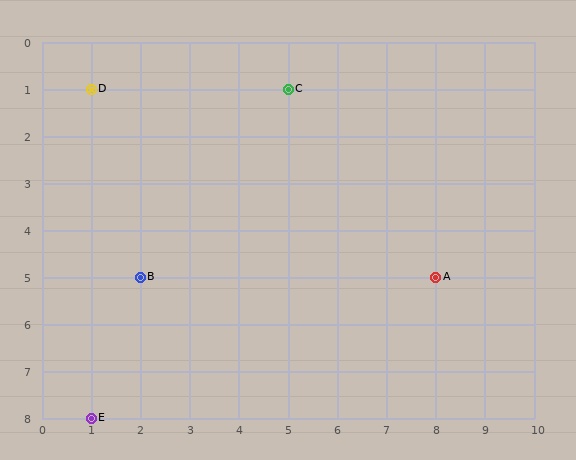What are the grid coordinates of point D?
Point D is at grid coordinates (1, 1).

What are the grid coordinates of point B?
Point B is at grid coordinates (2, 5).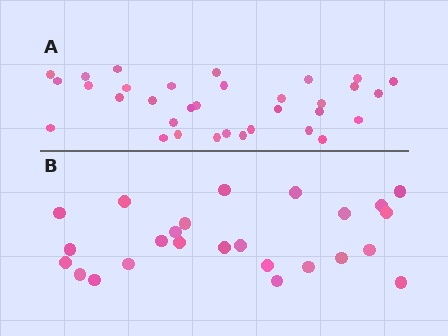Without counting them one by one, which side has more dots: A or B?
Region A (the top region) has more dots.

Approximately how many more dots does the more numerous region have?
Region A has roughly 8 or so more dots than region B.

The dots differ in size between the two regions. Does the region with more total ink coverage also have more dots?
No. Region B has more total ink coverage because its dots are larger, but region A actually contains more individual dots. Total area can be misleading — the number of items is what matters here.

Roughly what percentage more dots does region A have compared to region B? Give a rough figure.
About 30% more.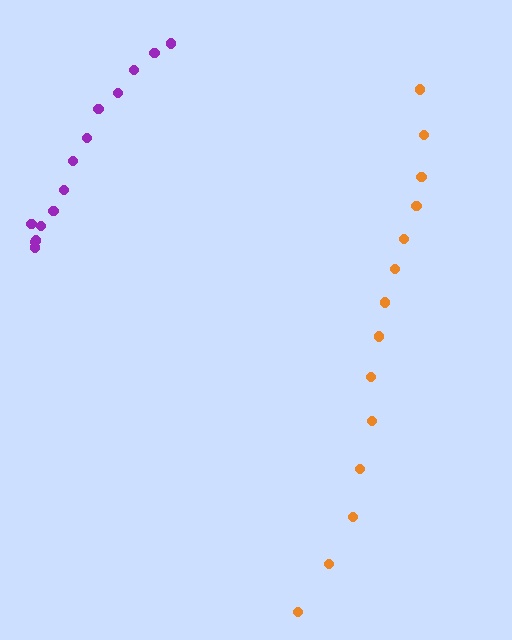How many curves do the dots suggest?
There are 2 distinct paths.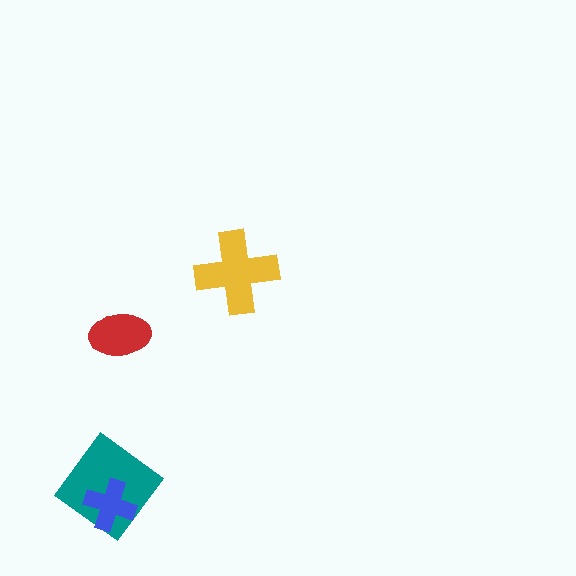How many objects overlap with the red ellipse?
0 objects overlap with the red ellipse.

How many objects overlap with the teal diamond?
1 object overlaps with the teal diamond.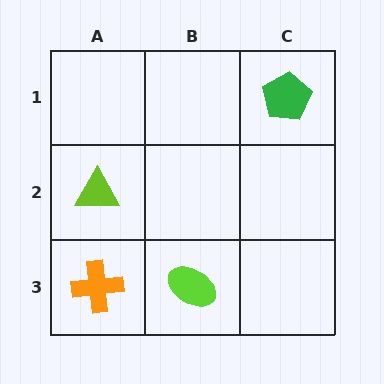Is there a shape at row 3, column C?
No, that cell is empty.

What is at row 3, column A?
An orange cross.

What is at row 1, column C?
A green pentagon.